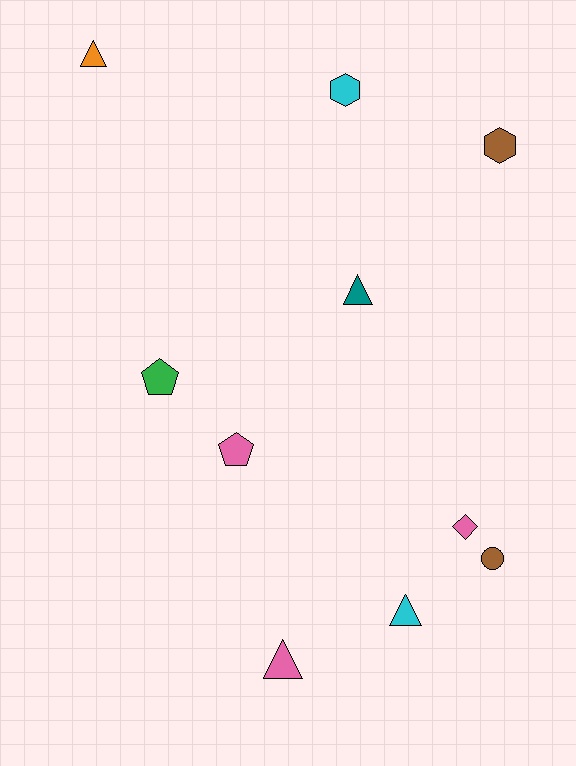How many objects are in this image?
There are 10 objects.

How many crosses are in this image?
There are no crosses.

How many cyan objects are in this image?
There are 2 cyan objects.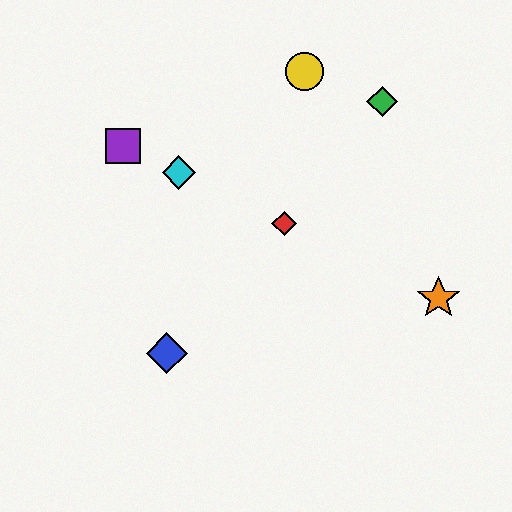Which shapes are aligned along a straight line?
The red diamond, the purple square, the orange star, the cyan diamond are aligned along a straight line.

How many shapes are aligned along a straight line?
4 shapes (the red diamond, the purple square, the orange star, the cyan diamond) are aligned along a straight line.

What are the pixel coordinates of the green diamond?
The green diamond is at (382, 102).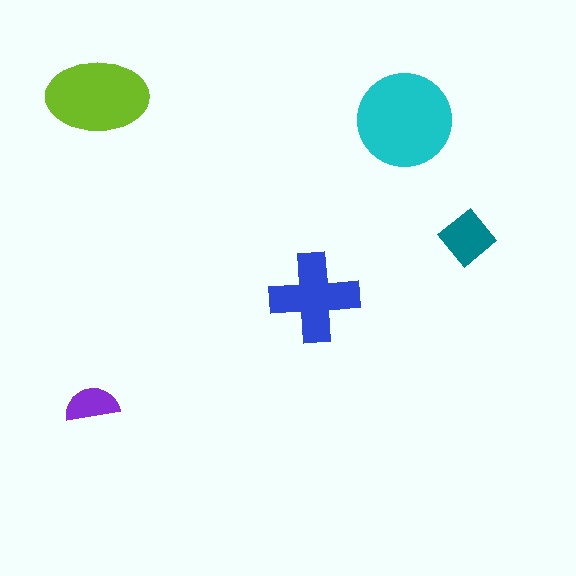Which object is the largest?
The cyan circle.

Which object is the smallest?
The purple semicircle.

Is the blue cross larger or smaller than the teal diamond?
Larger.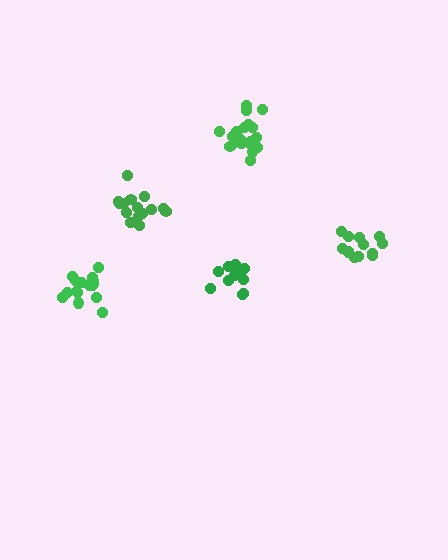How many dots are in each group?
Group 1: 15 dots, Group 2: 13 dots, Group 3: 13 dots, Group 4: 16 dots, Group 5: 19 dots (76 total).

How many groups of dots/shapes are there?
There are 5 groups.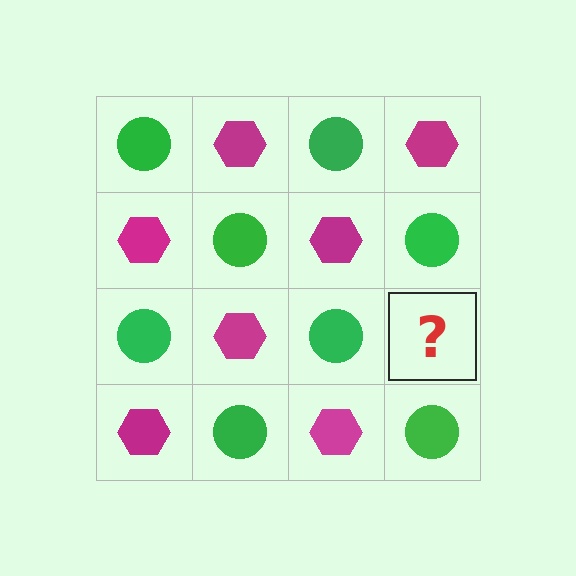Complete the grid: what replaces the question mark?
The question mark should be replaced with a magenta hexagon.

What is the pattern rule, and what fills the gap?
The rule is that it alternates green circle and magenta hexagon in a checkerboard pattern. The gap should be filled with a magenta hexagon.